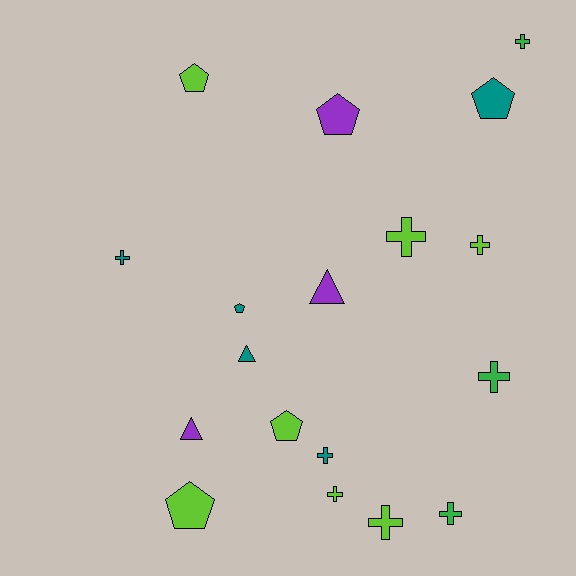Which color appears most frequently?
Lime, with 7 objects.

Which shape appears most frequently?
Cross, with 9 objects.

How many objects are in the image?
There are 18 objects.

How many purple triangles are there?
There are 2 purple triangles.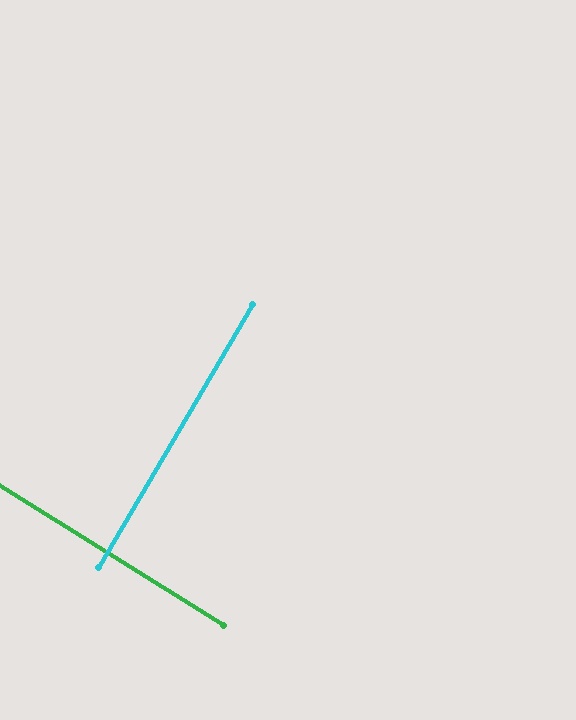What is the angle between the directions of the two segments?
Approximately 89 degrees.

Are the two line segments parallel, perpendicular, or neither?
Perpendicular — they meet at approximately 89°.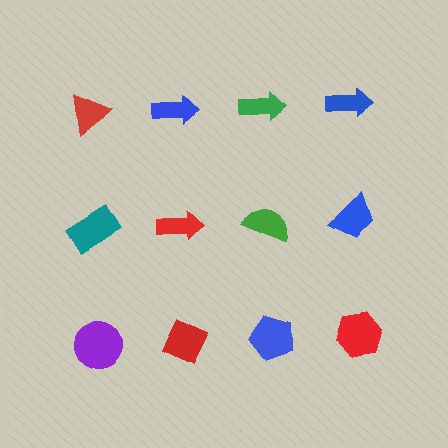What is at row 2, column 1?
A teal rectangle.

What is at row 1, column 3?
A green arrow.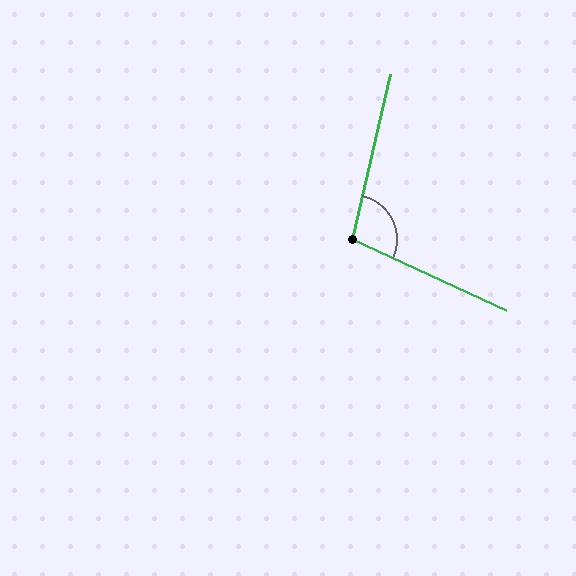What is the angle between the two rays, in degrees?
Approximately 102 degrees.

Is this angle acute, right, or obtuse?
It is obtuse.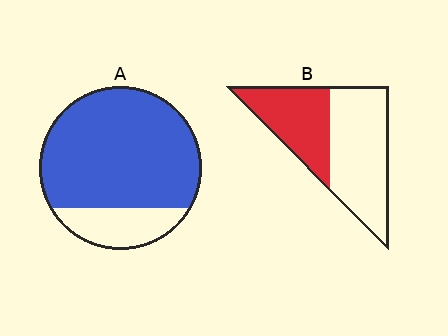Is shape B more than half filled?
No.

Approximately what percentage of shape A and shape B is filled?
A is approximately 80% and B is approximately 40%.